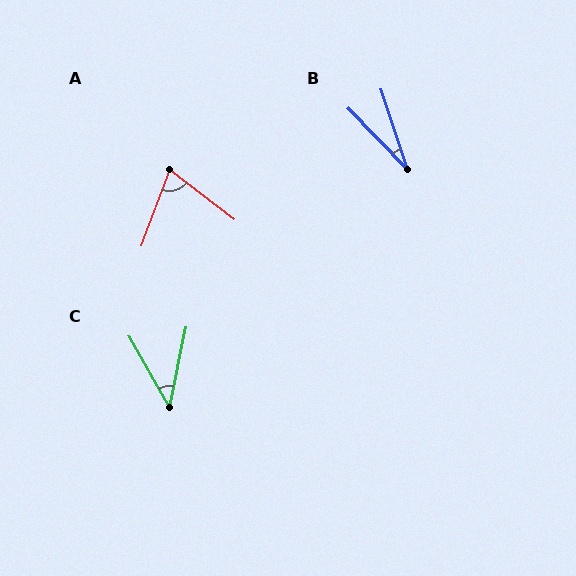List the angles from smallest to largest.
B (26°), C (41°), A (74°).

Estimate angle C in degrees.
Approximately 41 degrees.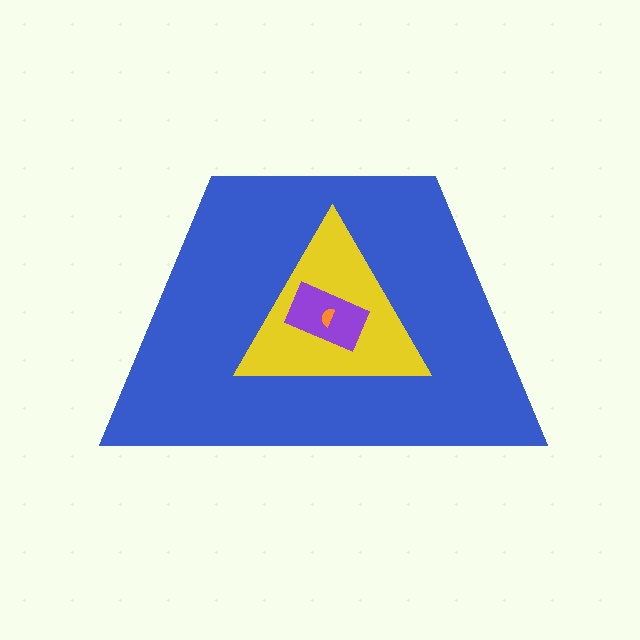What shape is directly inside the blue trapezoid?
The yellow triangle.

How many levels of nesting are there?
4.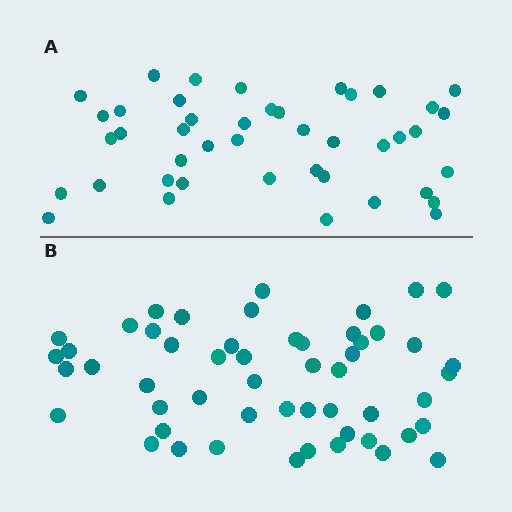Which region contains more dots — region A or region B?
Region B (the bottom region) has more dots.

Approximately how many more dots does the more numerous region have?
Region B has roughly 10 or so more dots than region A.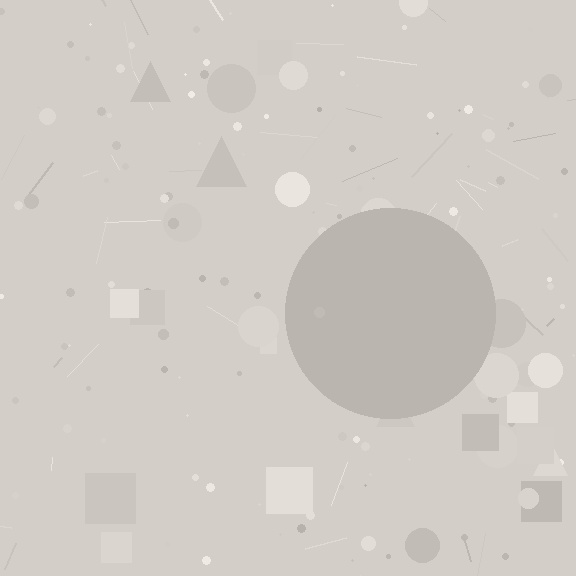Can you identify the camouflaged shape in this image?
The camouflaged shape is a circle.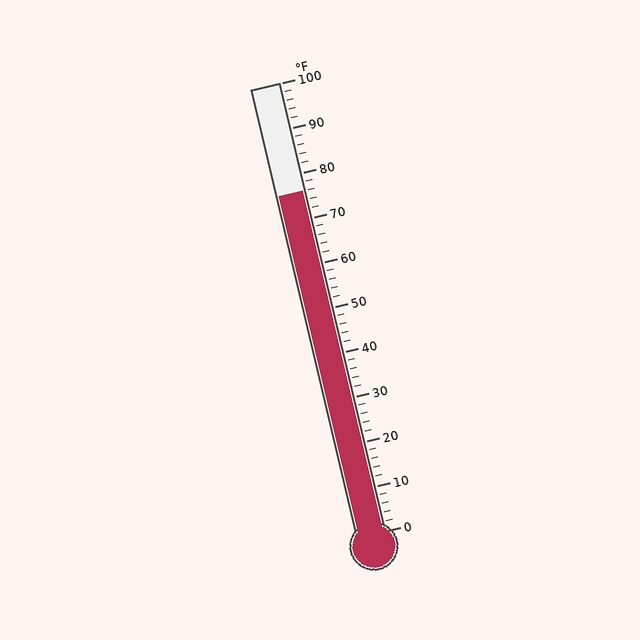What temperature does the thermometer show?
The thermometer shows approximately 76°F.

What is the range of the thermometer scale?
The thermometer scale ranges from 0°F to 100°F.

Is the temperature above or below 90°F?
The temperature is below 90°F.